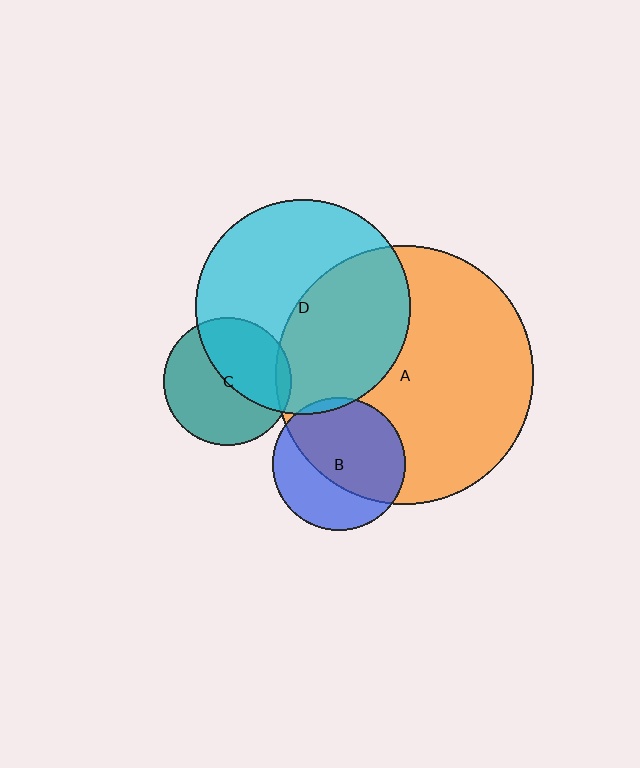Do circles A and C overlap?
Yes.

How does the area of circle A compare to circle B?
Approximately 3.8 times.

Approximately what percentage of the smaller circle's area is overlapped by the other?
Approximately 5%.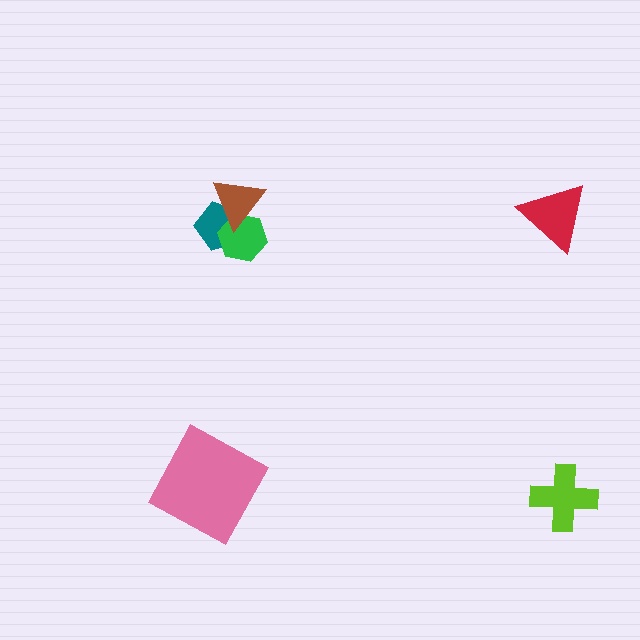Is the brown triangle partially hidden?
No, no other shape covers it.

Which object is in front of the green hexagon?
The brown triangle is in front of the green hexagon.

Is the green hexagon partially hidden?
Yes, it is partially covered by another shape.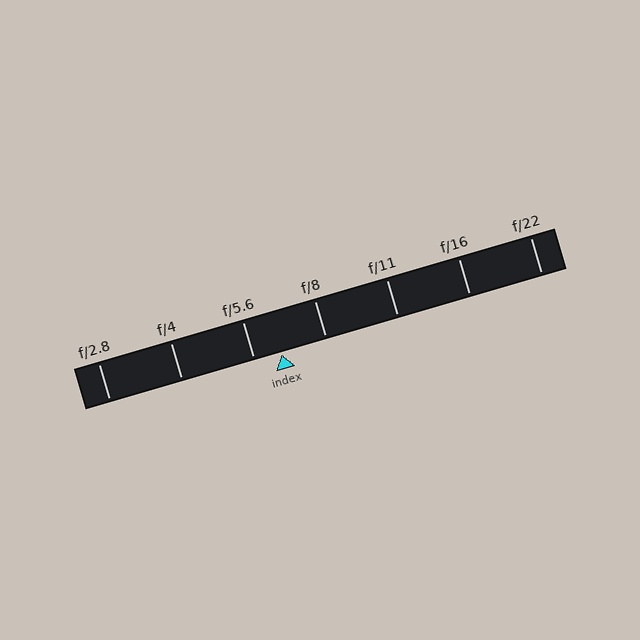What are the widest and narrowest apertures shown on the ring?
The widest aperture shown is f/2.8 and the narrowest is f/22.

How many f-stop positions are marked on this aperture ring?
There are 7 f-stop positions marked.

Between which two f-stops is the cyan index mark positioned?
The index mark is between f/5.6 and f/8.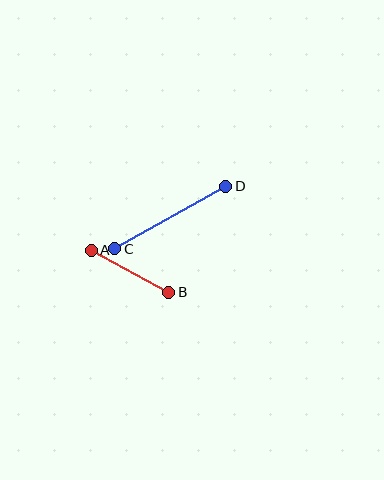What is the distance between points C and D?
The distance is approximately 128 pixels.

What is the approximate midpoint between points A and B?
The midpoint is at approximately (130, 271) pixels.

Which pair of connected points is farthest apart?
Points C and D are farthest apart.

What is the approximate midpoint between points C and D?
The midpoint is at approximately (170, 218) pixels.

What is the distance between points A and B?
The distance is approximately 88 pixels.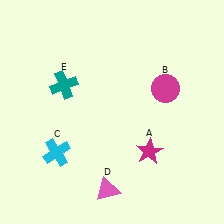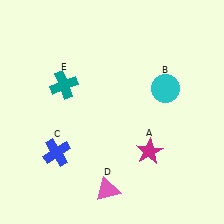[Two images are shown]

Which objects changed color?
B changed from magenta to cyan. C changed from cyan to blue.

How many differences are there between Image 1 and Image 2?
There are 2 differences between the two images.